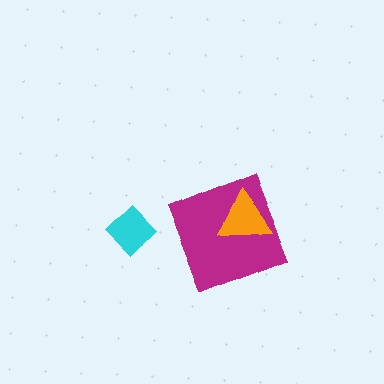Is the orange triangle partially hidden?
No, no other shape covers it.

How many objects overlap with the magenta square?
1 object overlaps with the magenta square.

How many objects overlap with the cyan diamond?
0 objects overlap with the cyan diamond.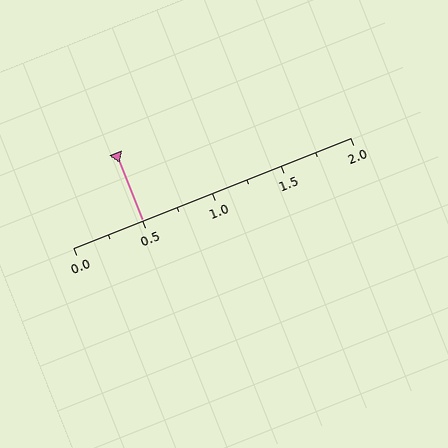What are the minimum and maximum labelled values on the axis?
The axis runs from 0.0 to 2.0.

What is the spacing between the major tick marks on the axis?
The major ticks are spaced 0.5 apart.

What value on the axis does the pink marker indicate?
The marker indicates approximately 0.5.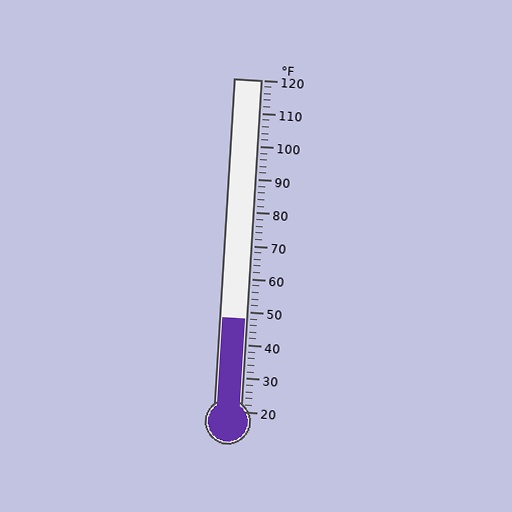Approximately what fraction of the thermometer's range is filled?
The thermometer is filled to approximately 30% of its range.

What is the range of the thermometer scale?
The thermometer scale ranges from 20°F to 120°F.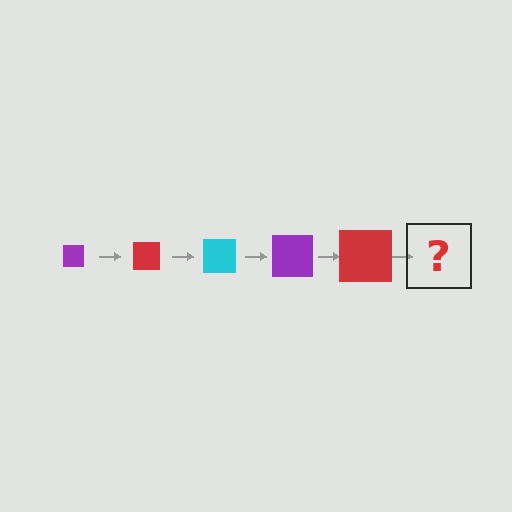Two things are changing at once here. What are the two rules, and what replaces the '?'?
The two rules are that the square grows larger each step and the color cycles through purple, red, and cyan. The '?' should be a cyan square, larger than the previous one.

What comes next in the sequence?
The next element should be a cyan square, larger than the previous one.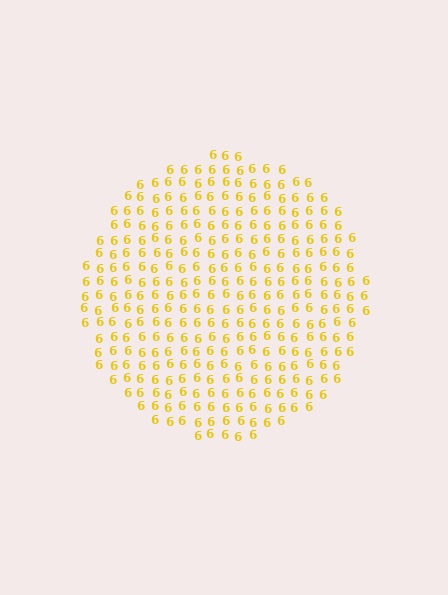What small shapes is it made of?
It is made of small digit 6's.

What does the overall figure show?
The overall figure shows a circle.